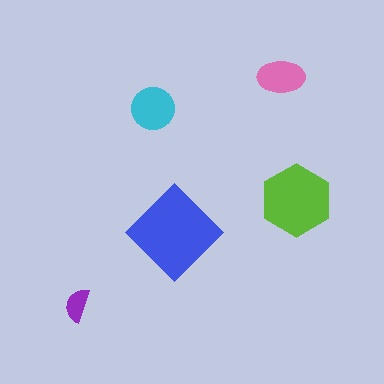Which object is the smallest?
The purple semicircle.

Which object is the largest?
The blue diamond.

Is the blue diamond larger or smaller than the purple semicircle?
Larger.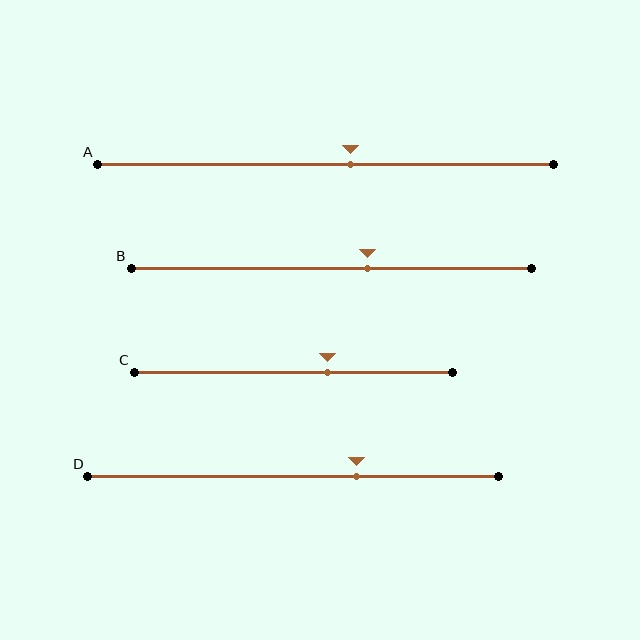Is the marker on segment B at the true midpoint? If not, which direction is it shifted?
No, the marker on segment B is shifted to the right by about 9% of the segment length.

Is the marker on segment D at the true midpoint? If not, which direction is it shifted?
No, the marker on segment D is shifted to the right by about 16% of the segment length.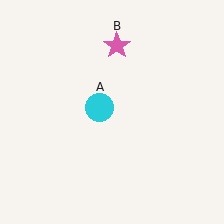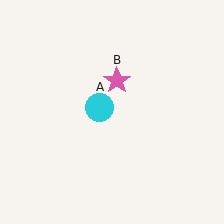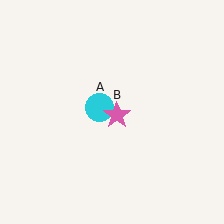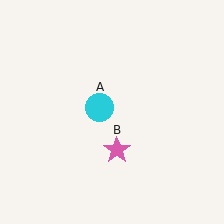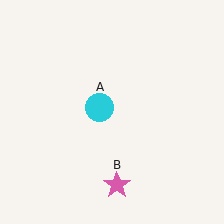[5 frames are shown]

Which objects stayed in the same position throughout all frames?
Cyan circle (object A) remained stationary.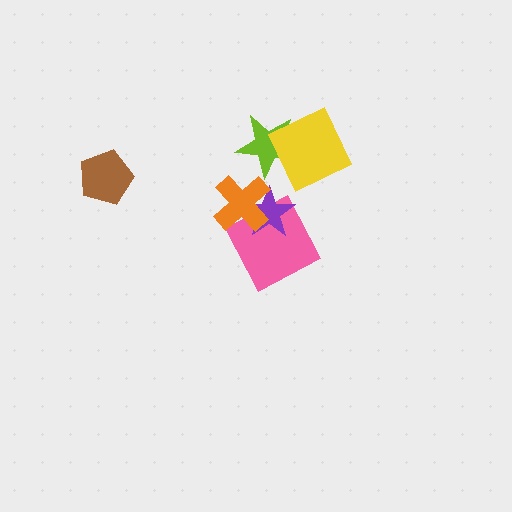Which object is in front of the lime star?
The yellow diamond is in front of the lime star.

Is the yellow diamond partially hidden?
No, no other shape covers it.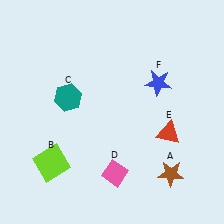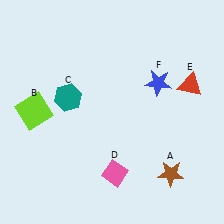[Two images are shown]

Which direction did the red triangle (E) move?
The red triangle (E) moved up.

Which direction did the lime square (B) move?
The lime square (B) moved up.